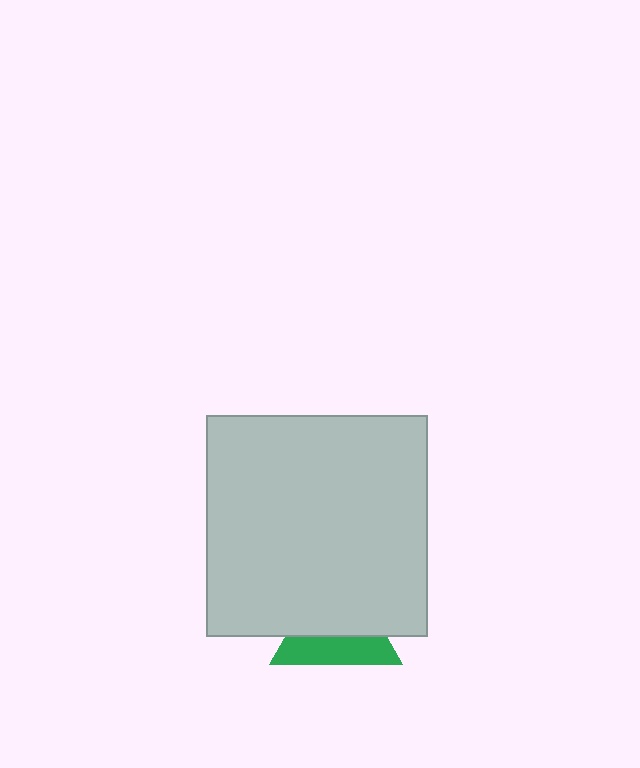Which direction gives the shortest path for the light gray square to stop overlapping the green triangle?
Moving up gives the shortest separation.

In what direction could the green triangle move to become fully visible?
The green triangle could move down. That would shift it out from behind the light gray square entirely.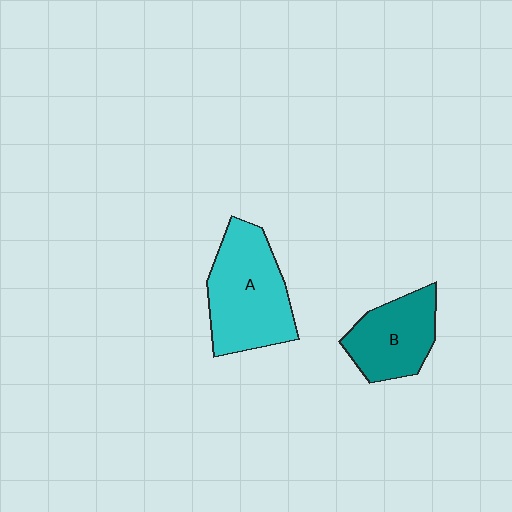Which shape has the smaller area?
Shape B (teal).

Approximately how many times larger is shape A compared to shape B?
Approximately 1.4 times.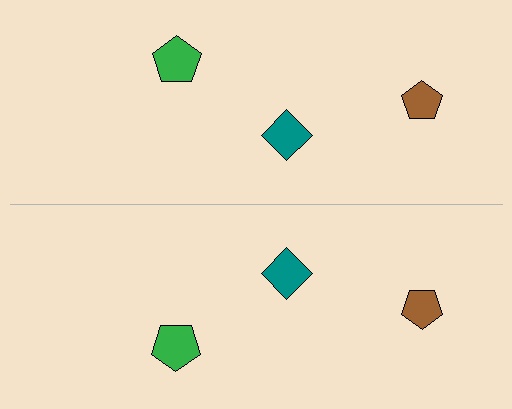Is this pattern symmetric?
Yes, this pattern has bilateral (reflection) symmetry.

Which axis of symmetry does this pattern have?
The pattern has a horizontal axis of symmetry running through the center of the image.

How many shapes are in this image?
There are 6 shapes in this image.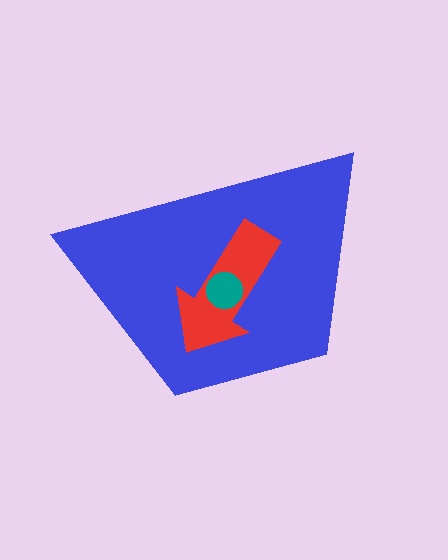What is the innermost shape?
The teal circle.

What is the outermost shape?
The blue trapezoid.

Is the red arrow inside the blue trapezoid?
Yes.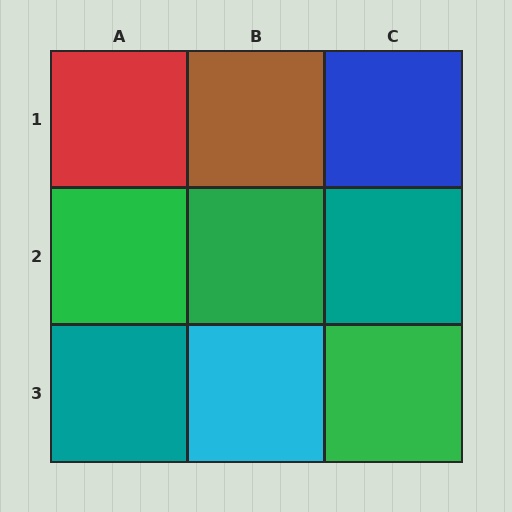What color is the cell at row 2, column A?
Green.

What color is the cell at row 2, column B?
Green.